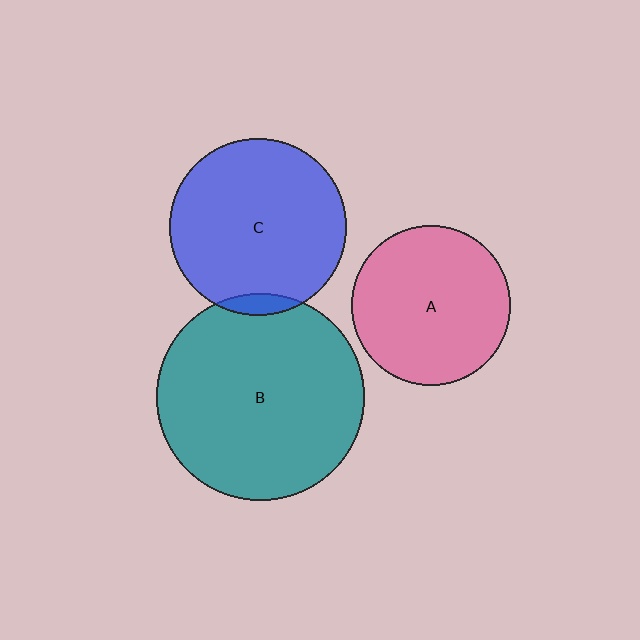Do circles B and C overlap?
Yes.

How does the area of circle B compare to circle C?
Approximately 1.4 times.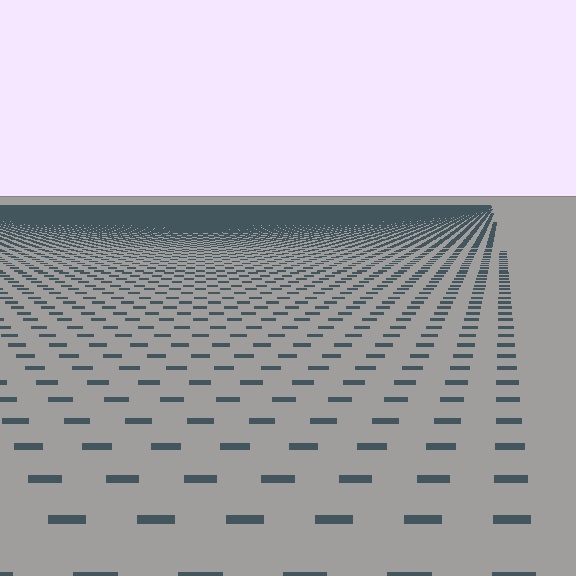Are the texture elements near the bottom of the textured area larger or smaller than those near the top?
Larger. Near the bottom, elements are closer to the viewer and appear at a bigger on-screen size.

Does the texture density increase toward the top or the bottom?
Density increases toward the top.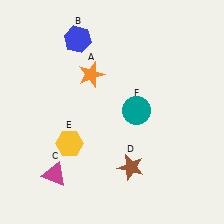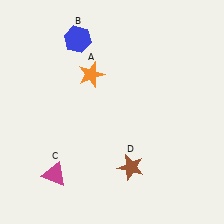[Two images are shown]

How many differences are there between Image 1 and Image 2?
There are 2 differences between the two images.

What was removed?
The yellow hexagon (E), the teal circle (F) were removed in Image 2.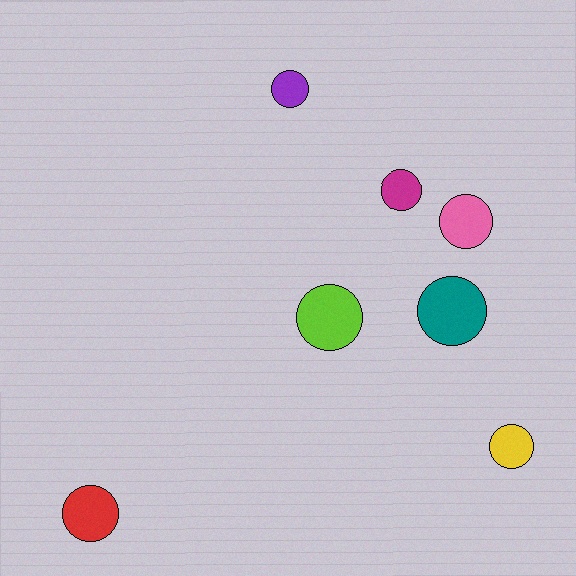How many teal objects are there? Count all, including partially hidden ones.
There is 1 teal object.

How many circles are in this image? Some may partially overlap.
There are 7 circles.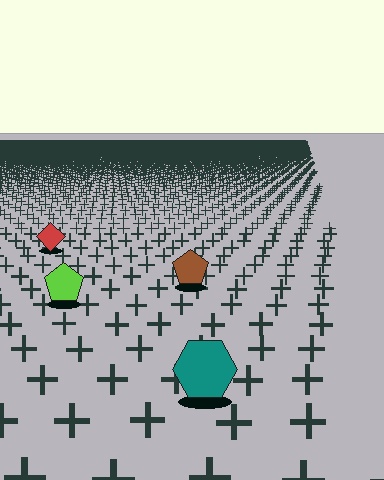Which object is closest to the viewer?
The teal hexagon is closest. The texture marks near it are larger and more spread out.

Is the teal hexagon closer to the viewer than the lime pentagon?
Yes. The teal hexagon is closer — you can tell from the texture gradient: the ground texture is coarser near it.